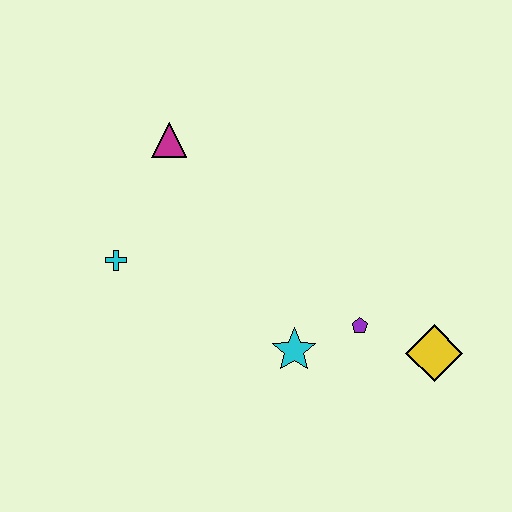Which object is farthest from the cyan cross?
The yellow diamond is farthest from the cyan cross.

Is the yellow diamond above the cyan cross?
No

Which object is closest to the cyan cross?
The magenta triangle is closest to the cyan cross.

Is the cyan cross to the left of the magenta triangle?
Yes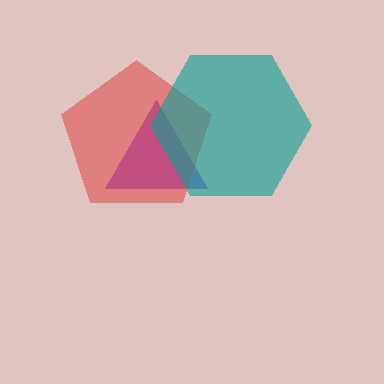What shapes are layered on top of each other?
The layered shapes are: a purple triangle, a red pentagon, a teal hexagon.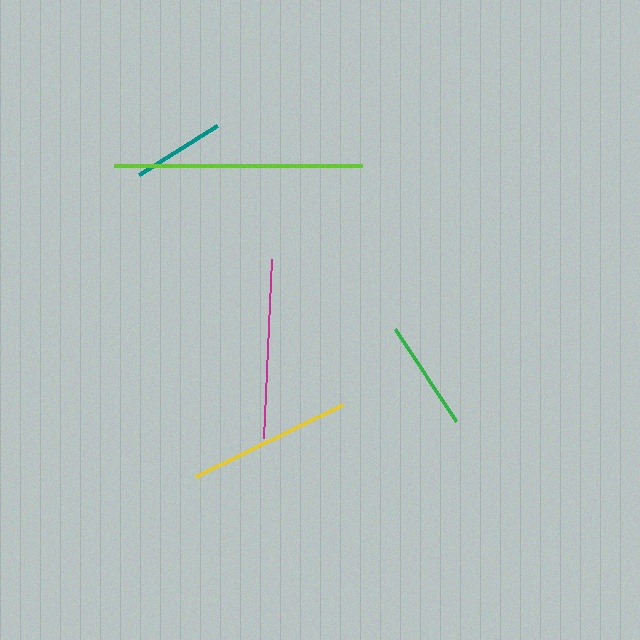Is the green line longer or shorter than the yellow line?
The yellow line is longer than the green line.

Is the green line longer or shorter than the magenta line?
The magenta line is longer than the green line.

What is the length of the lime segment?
The lime segment is approximately 248 pixels long.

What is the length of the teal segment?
The teal segment is approximately 92 pixels long.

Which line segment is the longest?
The lime line is the longest at approximately 248 pixels.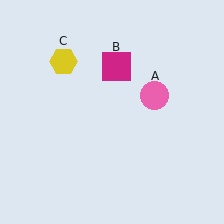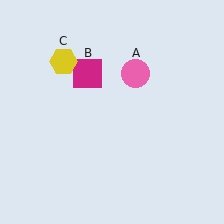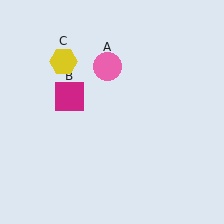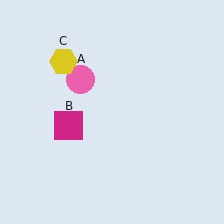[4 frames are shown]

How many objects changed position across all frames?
2 objects changed position: pink circle (object A), magenta square (object B).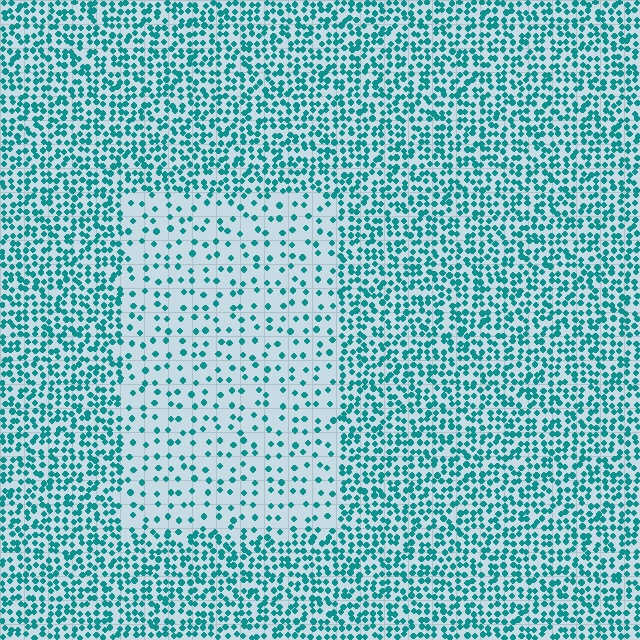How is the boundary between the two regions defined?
The boundary is defined by a change in element density (approximately 2.6x ratio). All elements are the same color, size, and shape.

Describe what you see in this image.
The image contains small teal elements arranged at two different densities. A rectangle-shaped region is visible where the elements are less densely packed than the surrounding area.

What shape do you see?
I see a rectangle.